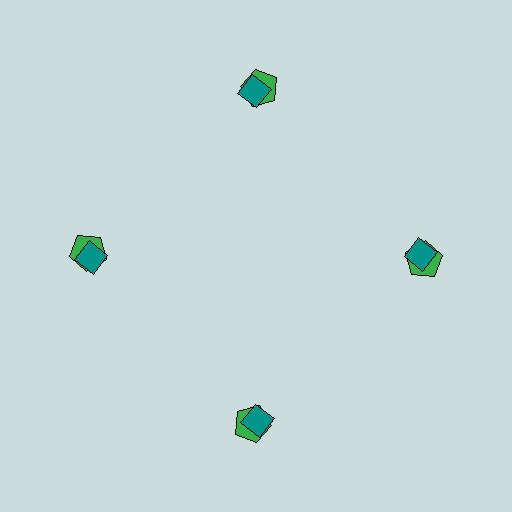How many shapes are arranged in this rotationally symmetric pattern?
There are 8 shapes, arranged in 4 groups of 2.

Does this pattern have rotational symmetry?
Yes, this pattern has 4-fold rotational symmetry. It looks the same after rotating 90 degrees around the center.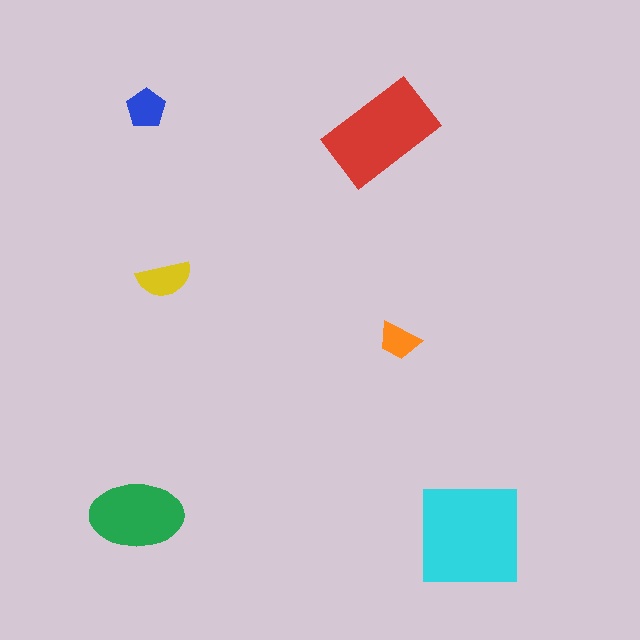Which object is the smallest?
The orange trapezoid.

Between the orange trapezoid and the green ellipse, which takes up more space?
The green ellipse.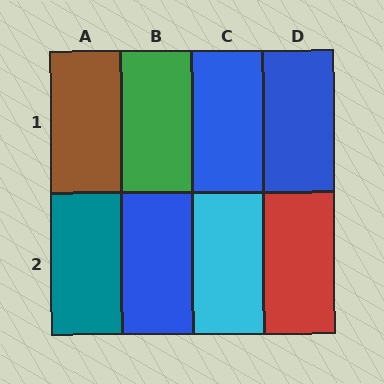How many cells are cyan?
1 cell is cyan.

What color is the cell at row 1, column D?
Blue.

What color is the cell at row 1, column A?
Brown.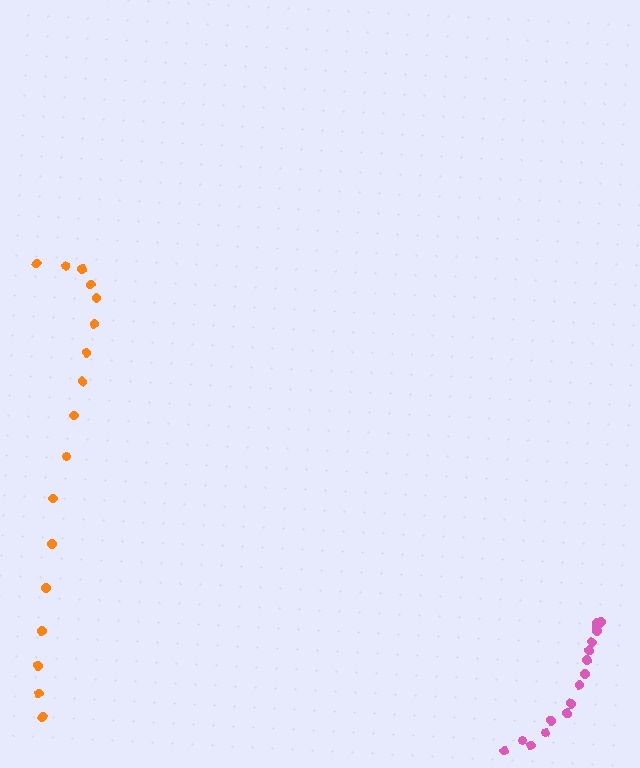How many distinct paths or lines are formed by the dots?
There are 2 distinct paths.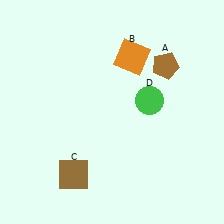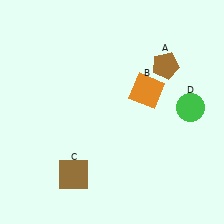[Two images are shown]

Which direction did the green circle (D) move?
The green circle (D) moved right.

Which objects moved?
The objects that moved are: the orange square (B), the green circle (D).